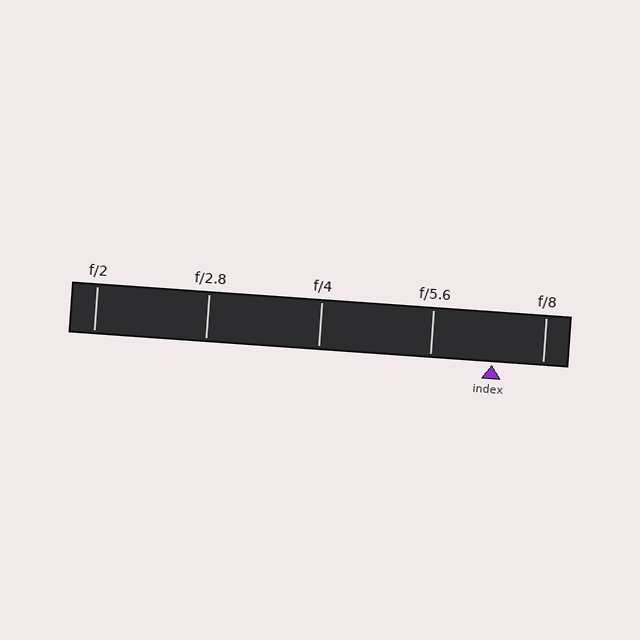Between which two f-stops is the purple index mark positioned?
The index mark is between f/5.6 and f/8.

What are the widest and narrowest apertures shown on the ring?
The widest aperture shown is f/2 and the narrowest is f/8.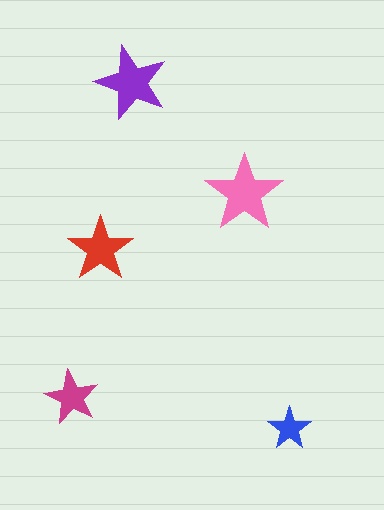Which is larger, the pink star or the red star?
The pink one.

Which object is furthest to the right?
The blue star is rightmost.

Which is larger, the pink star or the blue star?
The pink one.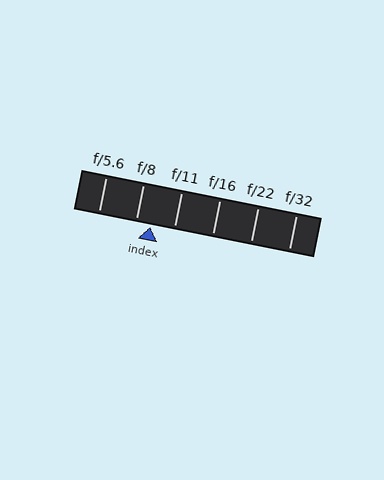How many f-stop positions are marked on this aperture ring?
There are 6 f-stop positions marked.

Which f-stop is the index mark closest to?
The index mark is closest to f/8.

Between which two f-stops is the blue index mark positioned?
The index mark is between f/8 and f/11.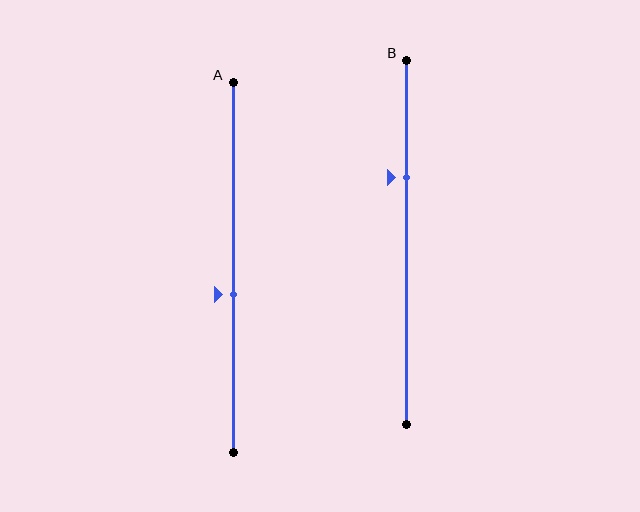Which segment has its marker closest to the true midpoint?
Segment A has its marker closest to the true midpoint.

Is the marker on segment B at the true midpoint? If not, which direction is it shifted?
No, the marker on segment B is shifted upward by about 18% of the segment length.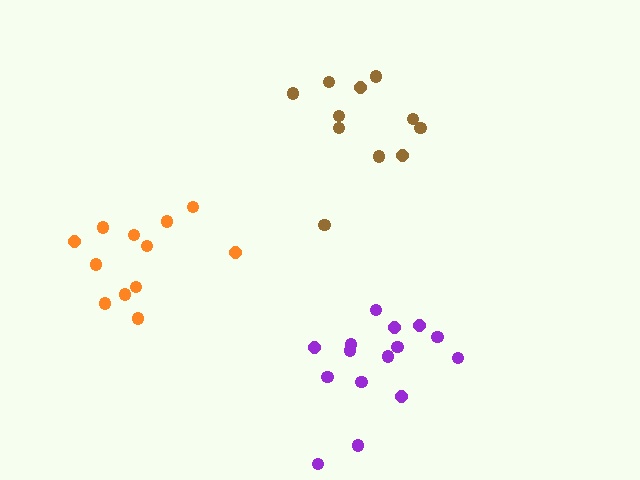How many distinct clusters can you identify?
There are 3 distinct clusters.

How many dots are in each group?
Group 1: 11 dots, Group 2: 15 dots, Group 3: 12 dots (38 total).